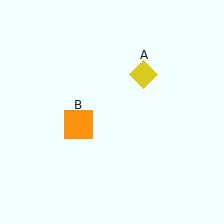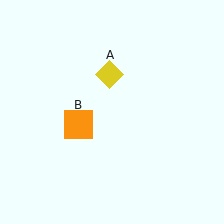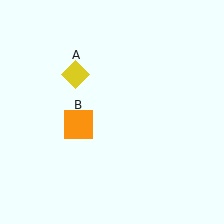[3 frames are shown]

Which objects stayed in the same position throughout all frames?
Orange square (object B) remained stationary.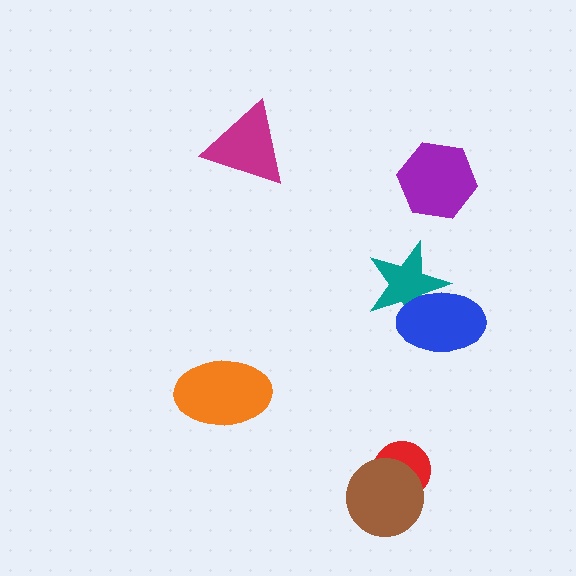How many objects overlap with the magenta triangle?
0 objects overlap with the magenta triangle.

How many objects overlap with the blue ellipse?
1 object overlaps with the blue ellipse.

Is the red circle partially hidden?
Yes, it is partially covered by another shape.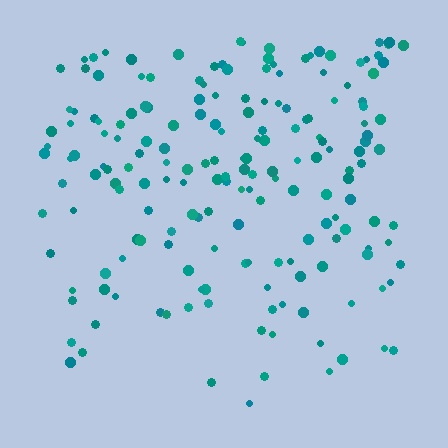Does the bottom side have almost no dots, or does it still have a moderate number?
Still a moderate number, just noticeably fewer than the top.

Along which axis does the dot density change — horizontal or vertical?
Vertical.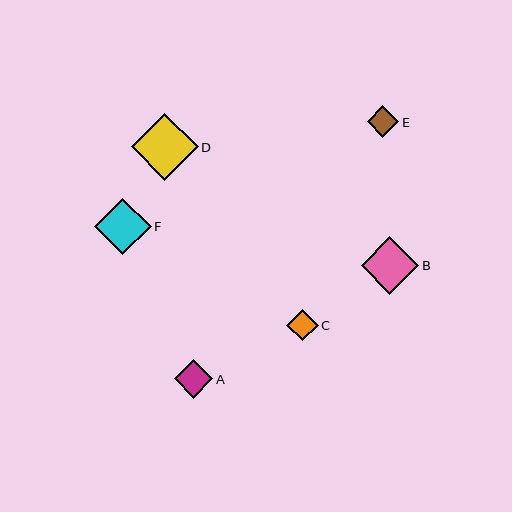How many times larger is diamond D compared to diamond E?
Diamond D is approximately 2.1 times the size of diamond E.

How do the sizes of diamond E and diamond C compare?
Diamond E and diamond C are approximately the same size.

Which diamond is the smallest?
Diamond C is the smallest with a size of approximately 32 pixels.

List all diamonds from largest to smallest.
From largest to smallest: D, B, F, A, E, C.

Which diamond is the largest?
Diamond D is the largest with a size of approximately 67 pixels.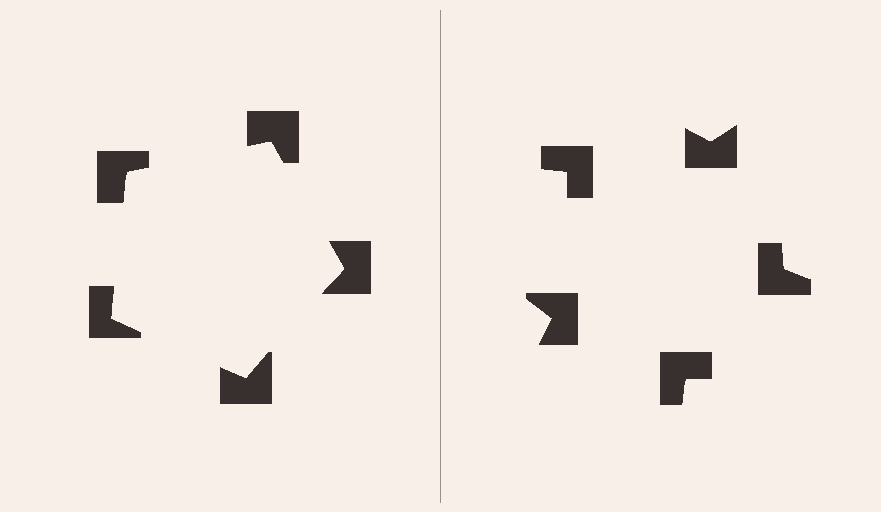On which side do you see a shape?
An illusory pentagon appears on the left side. On the right side the wedge cuts are rotated, so no coherent shape forms.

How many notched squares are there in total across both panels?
10 — 5 on each side.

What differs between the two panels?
The notched squares are positioned identically on both sides; only the wedge orientations differ. On the left they align to a pentagon; on the right they are misaligned.